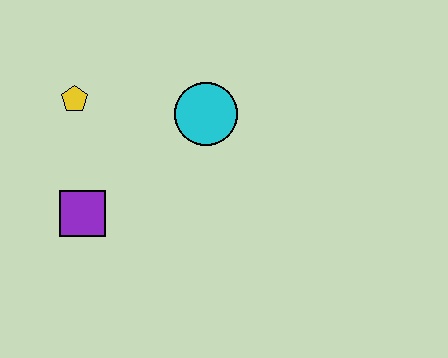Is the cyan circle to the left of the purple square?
No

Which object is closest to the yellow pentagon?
The purple square is closest to the yellow pentagon.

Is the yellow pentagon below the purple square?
No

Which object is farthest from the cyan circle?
The purple square is farthest from the cyan circle.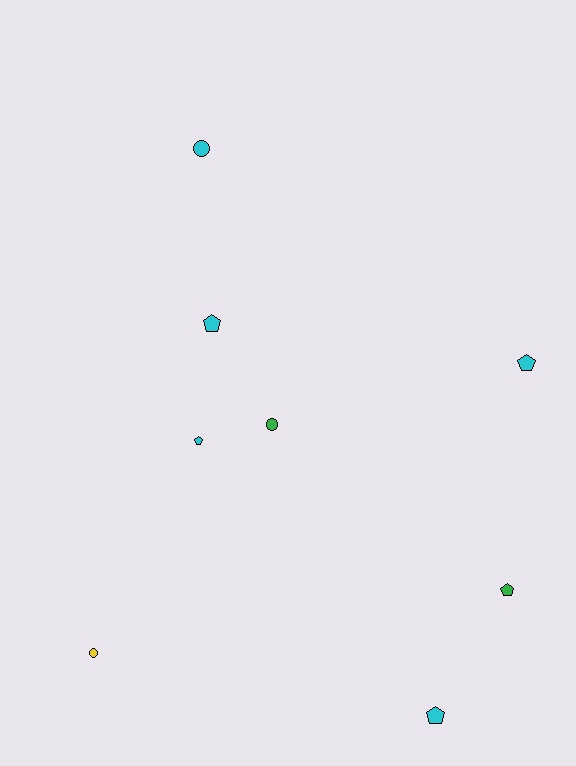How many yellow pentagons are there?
There are no yellow pentagons.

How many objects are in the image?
There are 8 objects.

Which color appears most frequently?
Cyan, with 5 objects.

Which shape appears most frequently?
Pentagon, with 5 objects.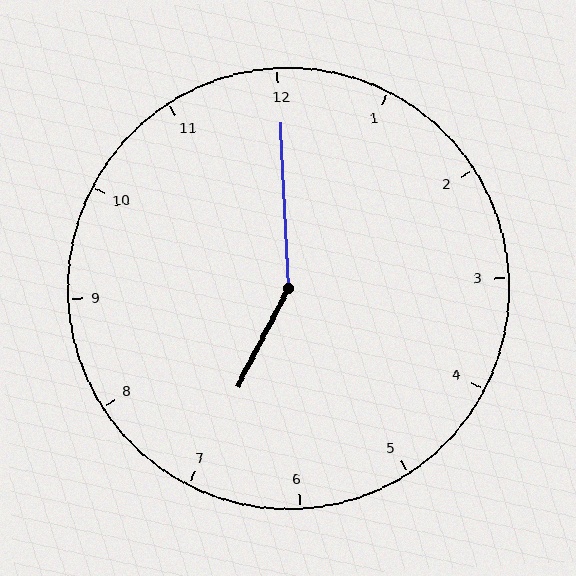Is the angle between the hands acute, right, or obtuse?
It is obtuse.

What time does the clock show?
7:00.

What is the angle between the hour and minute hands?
Approximately 150 degrees.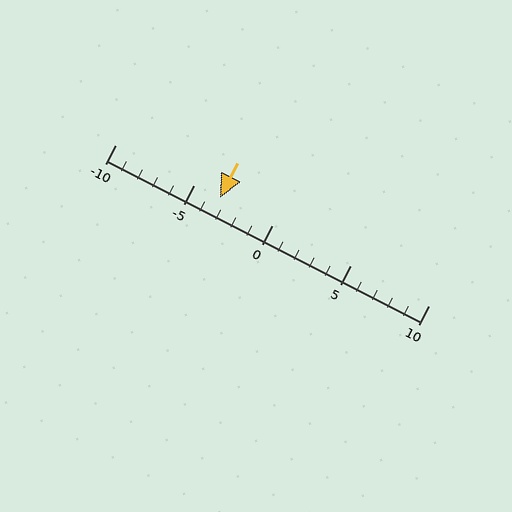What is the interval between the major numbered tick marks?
The major tick marks are spaced 5 units apart.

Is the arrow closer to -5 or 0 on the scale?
The arrow is closer to -5.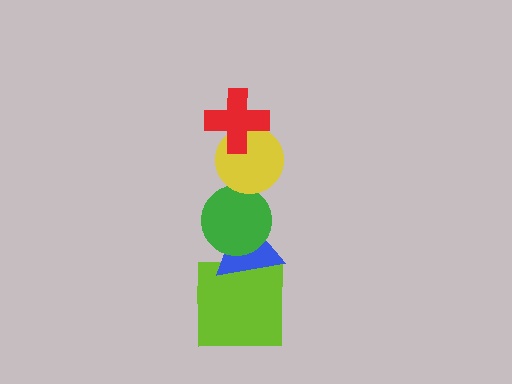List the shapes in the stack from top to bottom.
From top to bottom: the red cross, the yellow circle, the green circle, the blue triangle, the lime square.